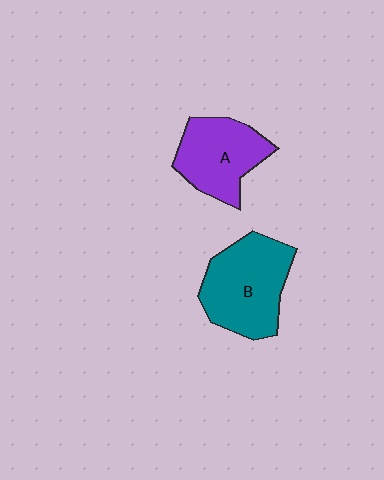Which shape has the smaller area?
Shape A (purple).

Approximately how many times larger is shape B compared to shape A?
Approximately 1.2 times.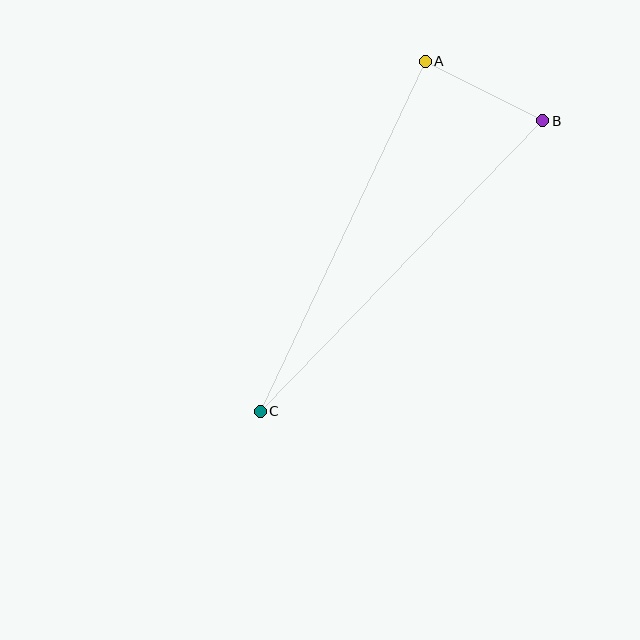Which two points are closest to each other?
Points A and B are closest to each other.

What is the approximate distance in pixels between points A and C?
The distance between A and C is approximately 387 pixels.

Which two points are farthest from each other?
Points B and C are farthest from each other.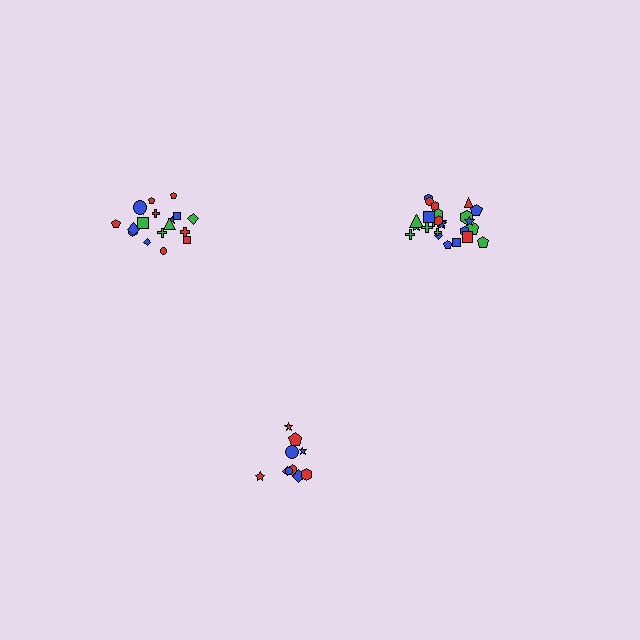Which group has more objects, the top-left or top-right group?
The top-right group.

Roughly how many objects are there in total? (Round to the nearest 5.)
Roughly 55 objects in total.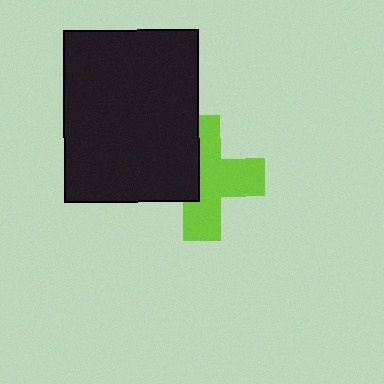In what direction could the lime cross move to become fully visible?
The lime cross could move right. That would shift it out from behind the black rectangle entirely.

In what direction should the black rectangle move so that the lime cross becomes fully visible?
The black rectangle should move left. That is the shortest direction to clear the overlap and leave the lime cross fully visible.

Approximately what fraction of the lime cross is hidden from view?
Roughly 37% of the lime cross is hidden behind the black rectangle.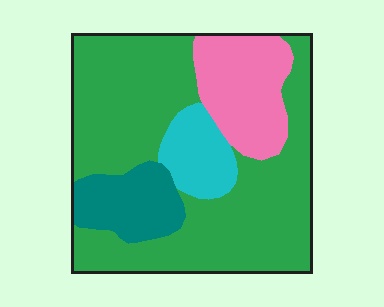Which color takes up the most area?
Green, at roughly 60%.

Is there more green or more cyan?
Green.